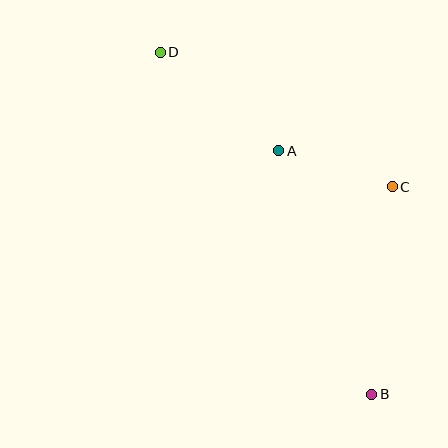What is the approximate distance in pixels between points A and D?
The distance between A and D is approximately 154 pixels.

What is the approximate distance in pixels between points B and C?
The distance between B and C is approximately 209 pixels.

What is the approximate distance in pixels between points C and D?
The distance between C and D is approximately 268 pixels.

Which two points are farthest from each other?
Points B and D are farthest from each other.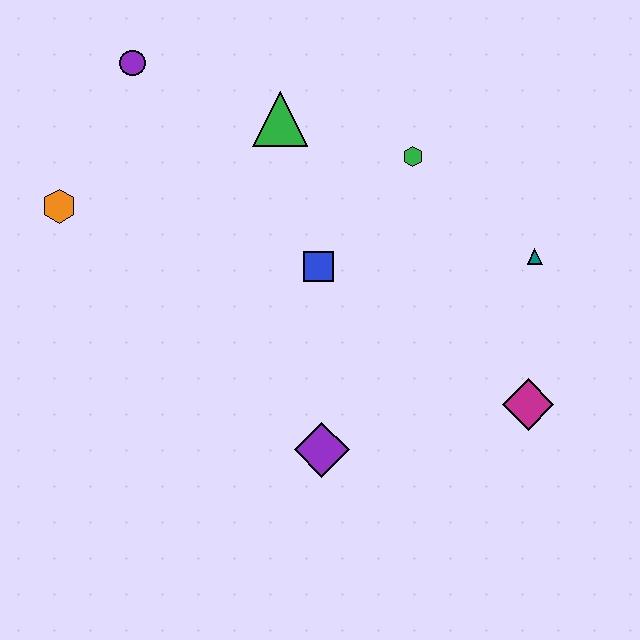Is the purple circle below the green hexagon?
No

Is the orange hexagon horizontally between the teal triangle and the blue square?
No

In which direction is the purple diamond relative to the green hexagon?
The purple diamond is below the green hexagon.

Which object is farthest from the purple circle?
The magenta diamond is farthest from the purple circle.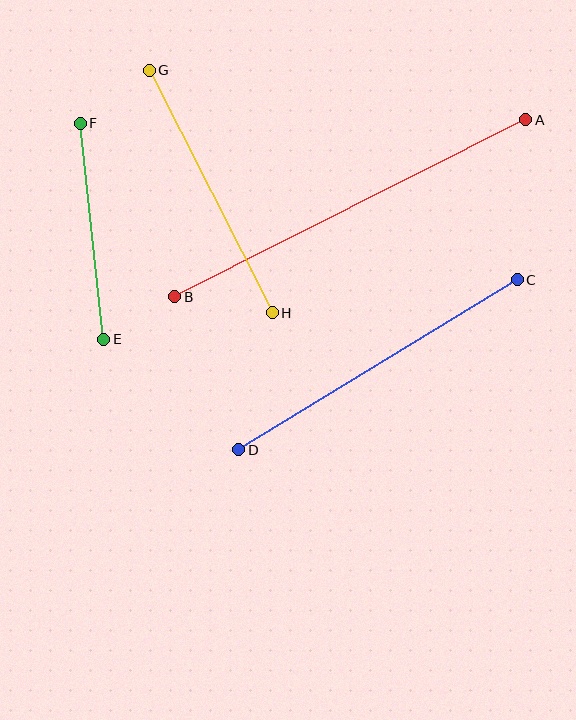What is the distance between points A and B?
The distance is approximately 393 pixels.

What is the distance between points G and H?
The distance is approximately 272 pixels.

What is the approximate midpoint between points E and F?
The midpoint is at approximately (92, 231) pixels.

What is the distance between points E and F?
The distance is approximately 217 pixels.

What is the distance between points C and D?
The distance is approximately 326 pixels.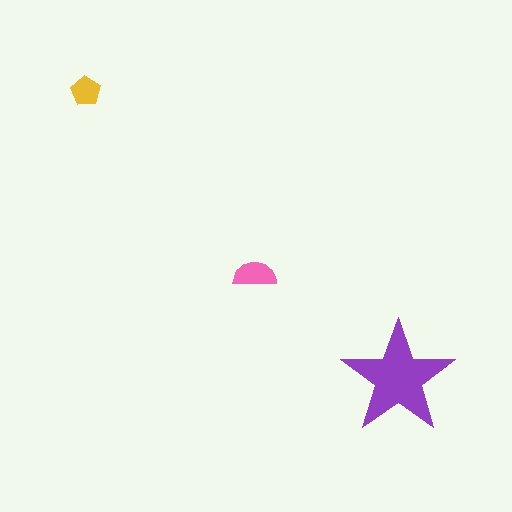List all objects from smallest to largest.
The yellow pentagon, the pink semicircle, the purple star.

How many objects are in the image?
There are 3 objects in the image.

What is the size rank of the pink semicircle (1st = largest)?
2nd.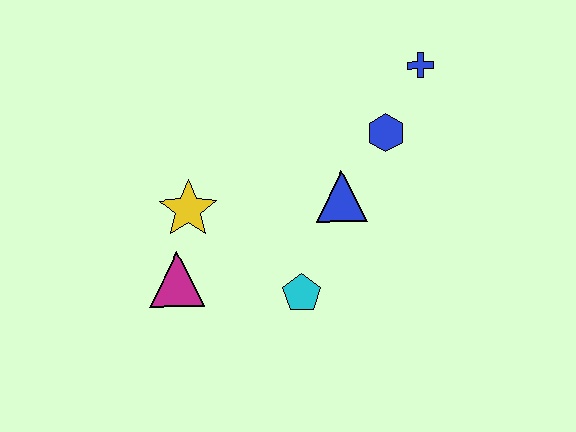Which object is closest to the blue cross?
The blue hexagon is closest to the blue cross.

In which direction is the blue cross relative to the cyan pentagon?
The blue cross is above the cyan pentagon.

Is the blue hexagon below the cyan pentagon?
No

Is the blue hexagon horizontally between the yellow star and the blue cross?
Yes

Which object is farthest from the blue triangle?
The magenta triangle is farthest from the blue triangle.